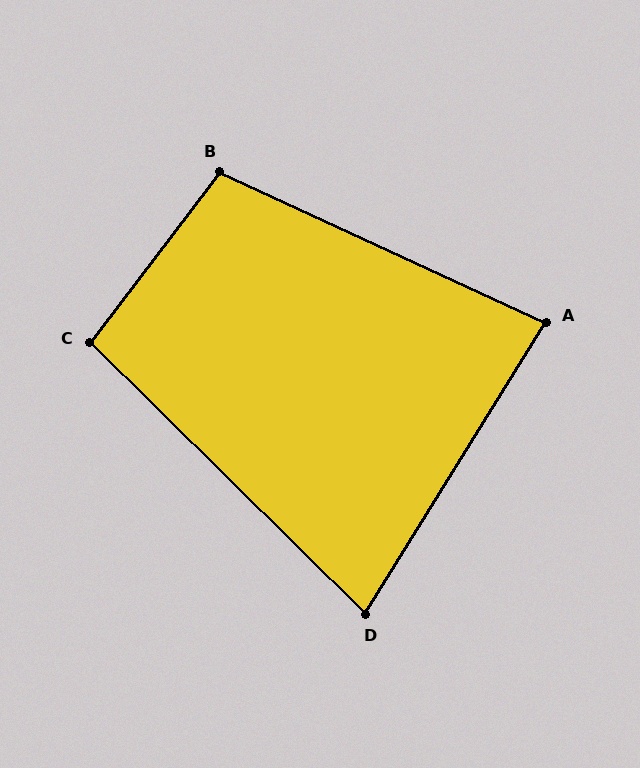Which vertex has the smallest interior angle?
D, at approximately 77 degrees.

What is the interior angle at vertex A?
Approximately 83 degrees (acute).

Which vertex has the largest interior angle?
B, at approximately 103 degrees.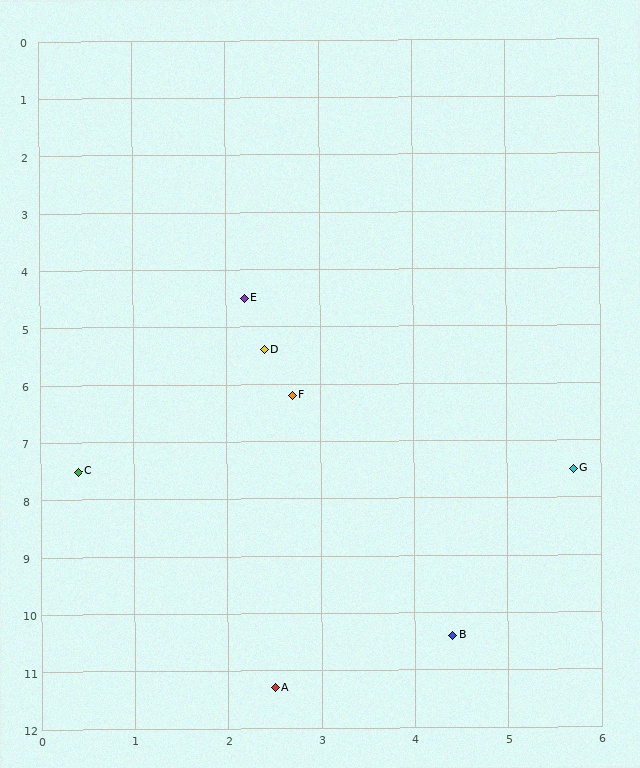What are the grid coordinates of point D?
Point D is at approximately (2.4, 5.4).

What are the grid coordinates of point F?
Point F is at approximately (2.7, 6.2).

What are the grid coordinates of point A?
Point A is at approximately (2.5, 11.3).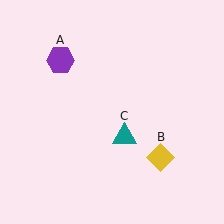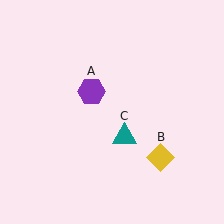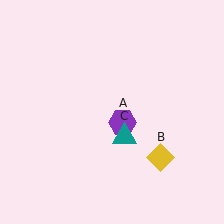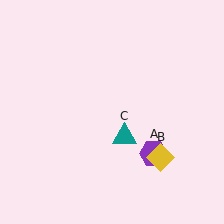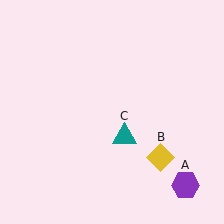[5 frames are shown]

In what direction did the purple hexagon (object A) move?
The purple hexagon (object A) moved down and to the right.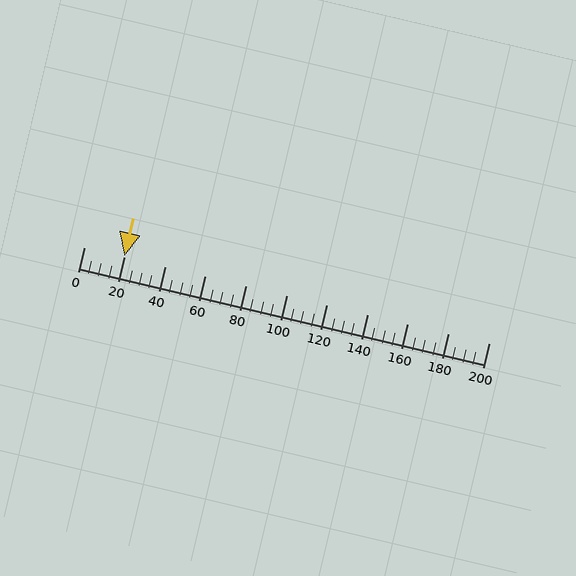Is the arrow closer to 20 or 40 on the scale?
The arrow is closer to 20.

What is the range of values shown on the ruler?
The ruler shows values from 0 to 200.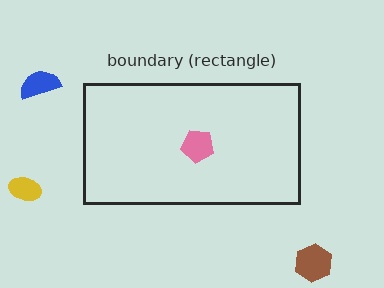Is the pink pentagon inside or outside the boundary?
Inside.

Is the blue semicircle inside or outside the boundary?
Outside.